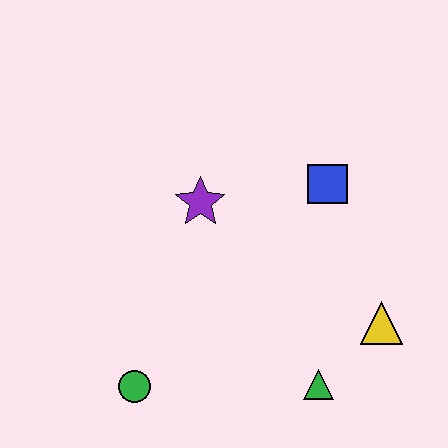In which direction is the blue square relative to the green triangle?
The blue square is above the green triangle.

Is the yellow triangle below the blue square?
Yes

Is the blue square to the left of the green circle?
No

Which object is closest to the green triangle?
The yellow triangle is closest to the green triangle.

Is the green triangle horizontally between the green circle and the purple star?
No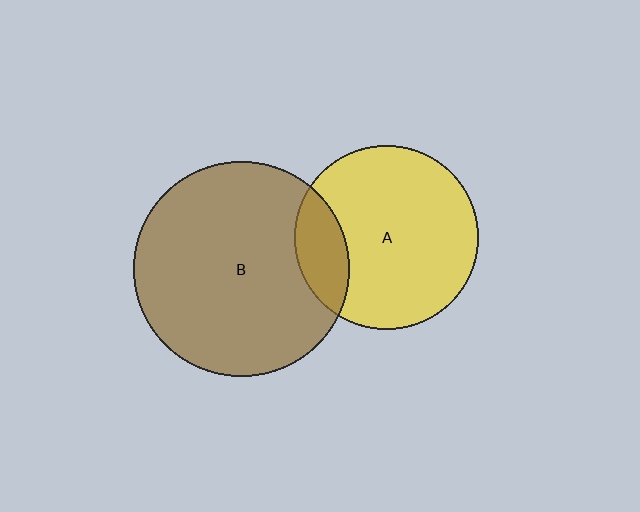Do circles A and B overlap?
Yes.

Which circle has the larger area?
Circle B (brown).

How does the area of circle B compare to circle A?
Approximately 1.4 times.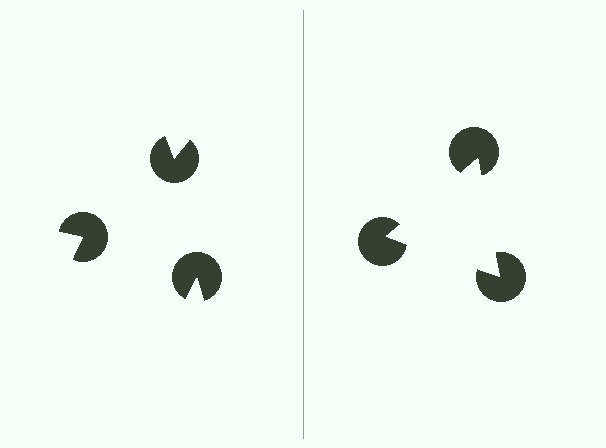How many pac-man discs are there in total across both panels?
6 — 3 on each side.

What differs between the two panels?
The pac-man discs are positioned identically on both sides; only the wedge orientations differ. On the right they align to a triangle; on the left they are misaligned.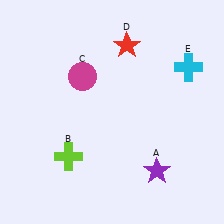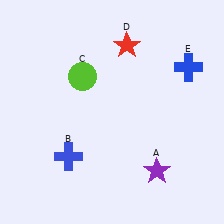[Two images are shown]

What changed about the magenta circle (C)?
In Image 1, C is magenta. In Image 2, it changed to lime.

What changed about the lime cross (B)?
In Image 1, B is lime. In Image 2, it changed to blue.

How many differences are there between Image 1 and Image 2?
There are 3 differences between the two images.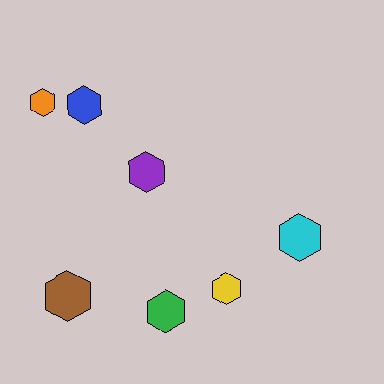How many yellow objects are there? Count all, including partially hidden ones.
There is 1 yellow object.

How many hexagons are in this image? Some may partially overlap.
There are 7 hexagons.